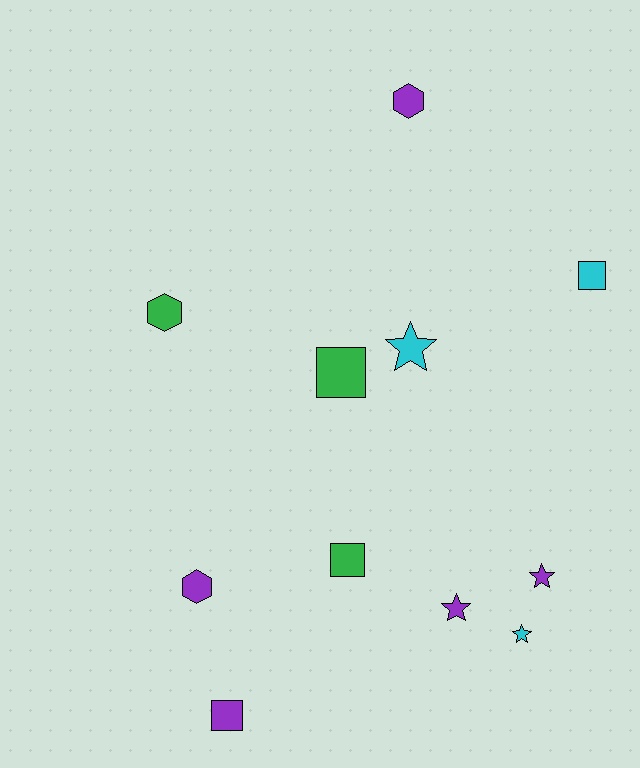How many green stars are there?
There are no green stars.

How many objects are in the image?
There are 11 objects.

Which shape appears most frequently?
Square, with 4 objects.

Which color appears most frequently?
Purple, with 5 objects.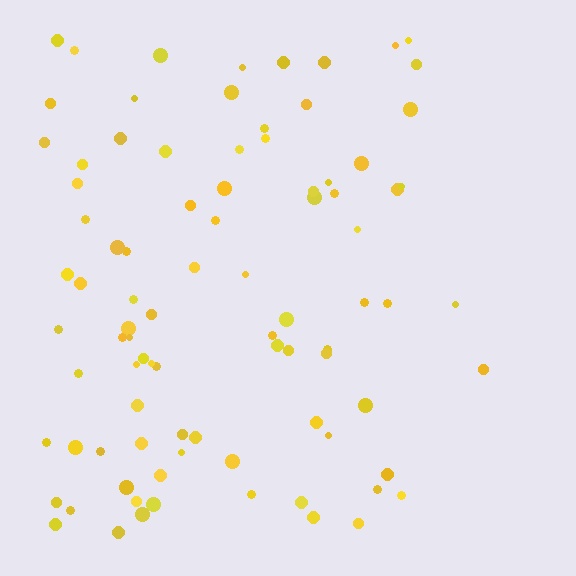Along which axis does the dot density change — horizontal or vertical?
Horizontal.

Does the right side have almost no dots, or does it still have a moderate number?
Still a moderate number, just noticeably fewer than the left.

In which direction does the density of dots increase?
From right to left, with the left side densest.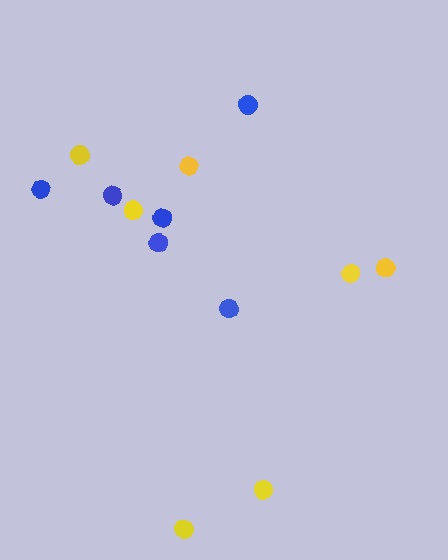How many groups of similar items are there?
There are 2 groups: one group of blue circles (6) and one group of yellow circles (7).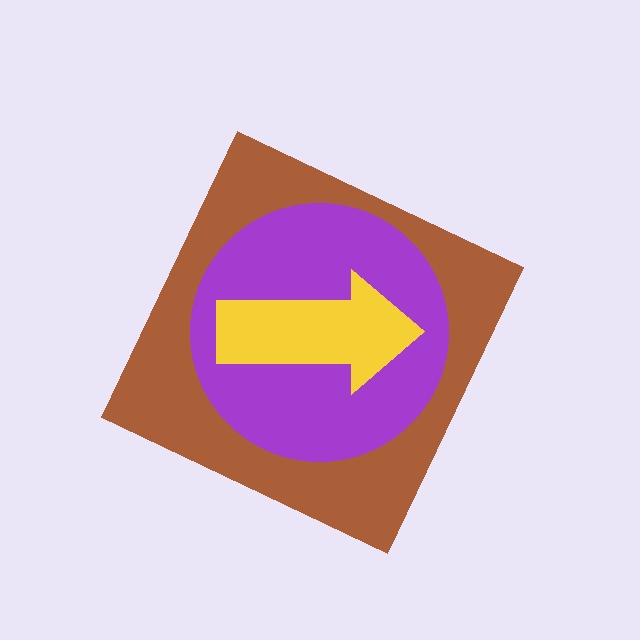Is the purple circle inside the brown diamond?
Yes.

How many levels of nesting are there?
3.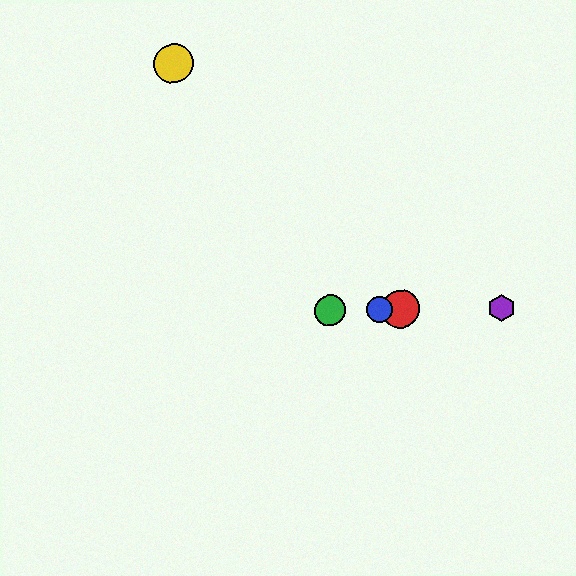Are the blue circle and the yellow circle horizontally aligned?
No, the blue circle is at y≈310 and the yellow circle is at y≈64.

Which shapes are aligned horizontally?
The red circle, the blue circle, the green circle, the purple hexagon are aligned horizontally.